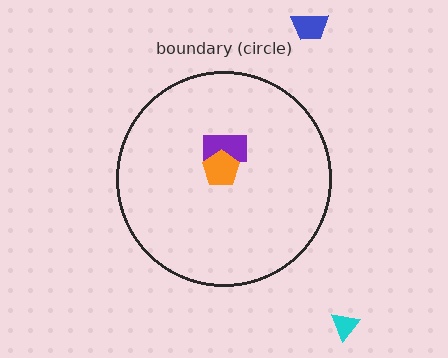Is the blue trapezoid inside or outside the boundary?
Outside.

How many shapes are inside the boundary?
2 inside, 2 outside.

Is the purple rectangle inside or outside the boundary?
Inside.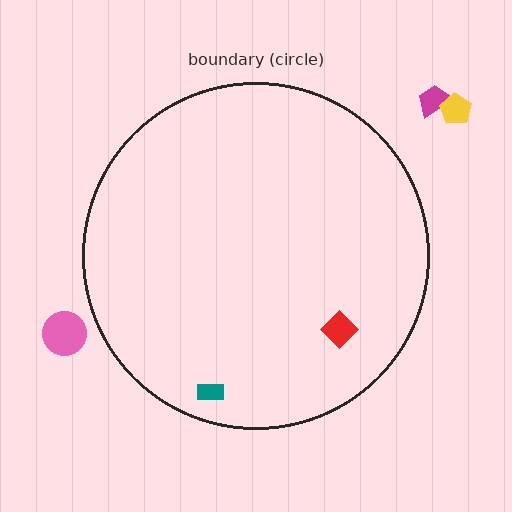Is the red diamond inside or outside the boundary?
Inside.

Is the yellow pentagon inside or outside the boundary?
Outside.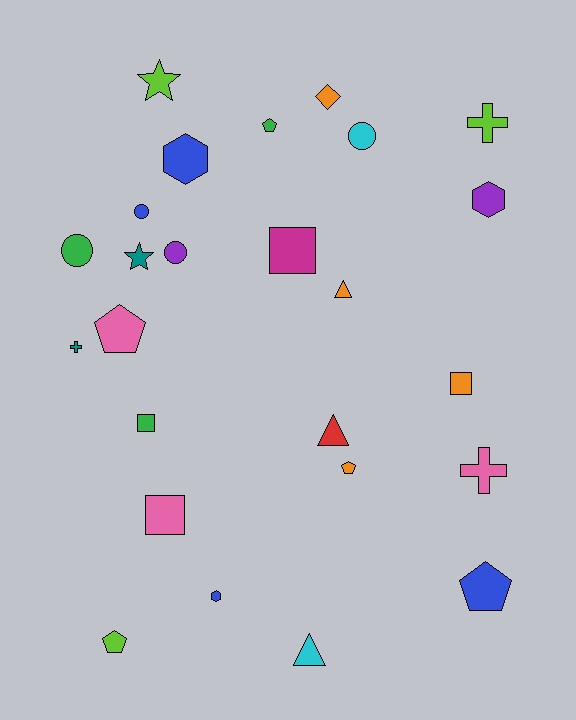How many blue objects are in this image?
There are 4 blue objects.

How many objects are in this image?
There are 25 objects.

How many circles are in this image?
There are 4 circles.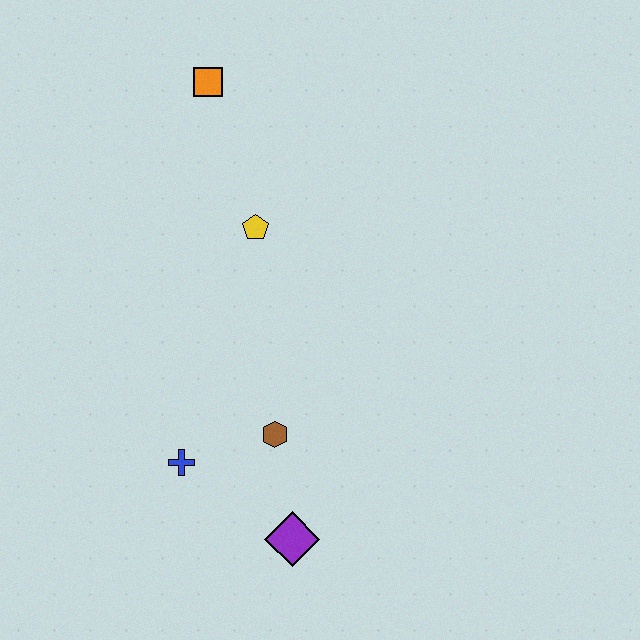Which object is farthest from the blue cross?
The orange square is farthest from the blue cross.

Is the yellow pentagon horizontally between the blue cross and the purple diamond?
Yes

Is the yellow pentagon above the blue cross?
Yes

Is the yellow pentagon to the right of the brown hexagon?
No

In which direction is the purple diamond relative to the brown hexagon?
The purple diamond is below the brown hexagon.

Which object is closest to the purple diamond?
The brown hexagon is closest to the purple diamond.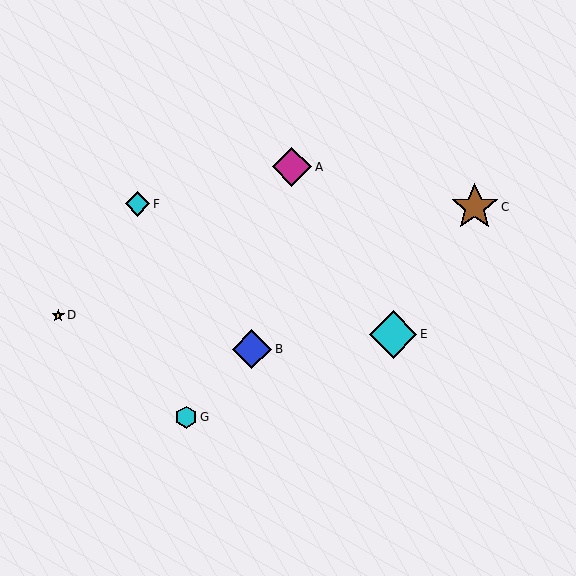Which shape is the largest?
The cyan diamond (labeled E) is the largest.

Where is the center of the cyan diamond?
The center of the cyan diamond is at (393, 334).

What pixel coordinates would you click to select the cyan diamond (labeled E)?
Click at (393, 334) to select the cyan diamond E.